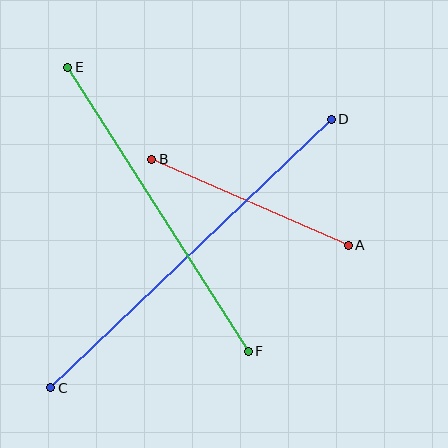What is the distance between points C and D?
The distance is approximately 388 pixels.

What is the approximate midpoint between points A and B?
The midpoint is at approximately (250, 202) pixels.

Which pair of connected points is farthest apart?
Points C and D are farthest apart.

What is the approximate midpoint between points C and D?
The midpoint is at approximately (191, 253) pixels.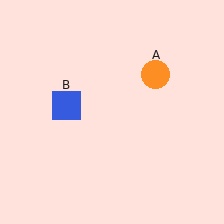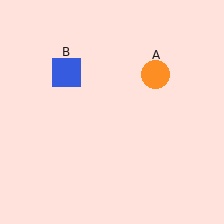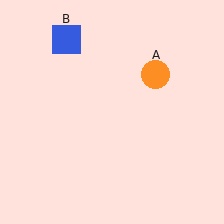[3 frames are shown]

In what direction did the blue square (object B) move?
The blue square (object B) moved up.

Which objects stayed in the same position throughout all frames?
Orange circle (object A) remained stationary.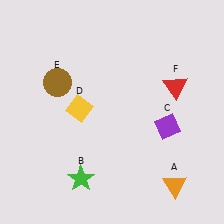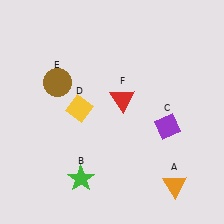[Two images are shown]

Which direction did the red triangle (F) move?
The red triangle (F) moved left.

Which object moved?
The red triangle (F) moved left.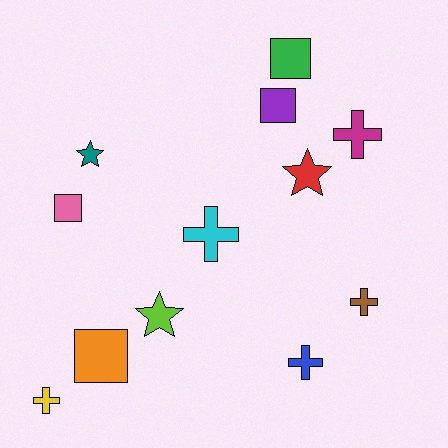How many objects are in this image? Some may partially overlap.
There are 12 objects.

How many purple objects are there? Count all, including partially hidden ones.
There is 1 purple object.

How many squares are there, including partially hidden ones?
There are 4 squares.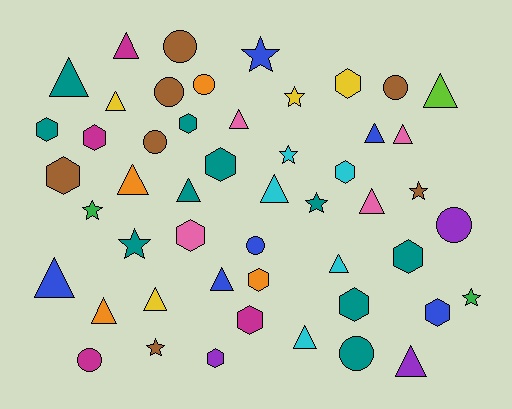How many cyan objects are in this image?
There are 5 cyan objects.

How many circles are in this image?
There are 9 circles.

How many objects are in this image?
There are 50 objects.